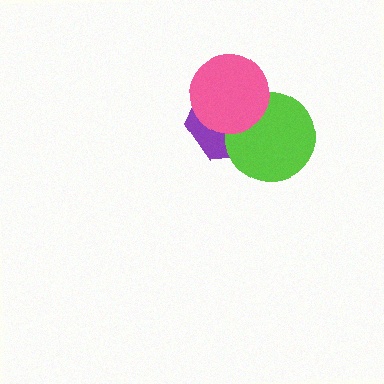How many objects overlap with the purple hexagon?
2 objects overlap with the purple hexagon.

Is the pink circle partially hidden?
No, no other shape covers it.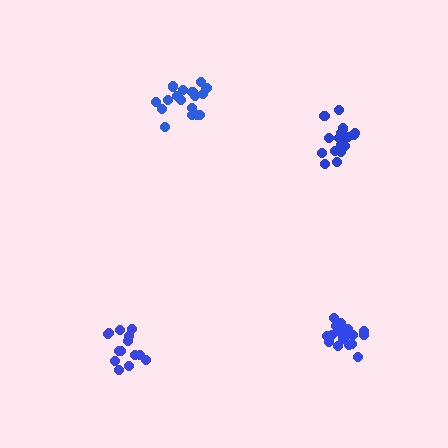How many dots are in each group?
Group 1: 17 dots, Group 2: 14 dots, Group 3: 17 dots, Group 4: 17 dots (65 total).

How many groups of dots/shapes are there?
There are 4 groups.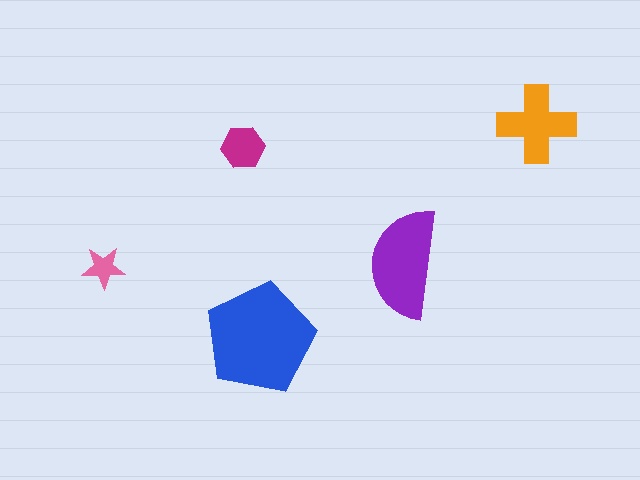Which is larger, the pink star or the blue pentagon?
The blue pentagon.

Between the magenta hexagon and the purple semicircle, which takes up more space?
The purple semicircle.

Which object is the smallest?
The pink star.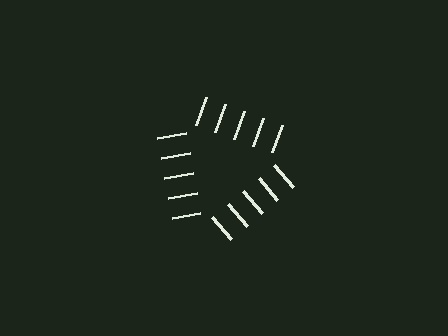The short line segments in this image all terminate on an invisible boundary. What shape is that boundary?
An illusory triangle — the line segments terminate on its edges but no continuous stroke is drawn.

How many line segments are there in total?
15 — 5 along each of the 3 edges.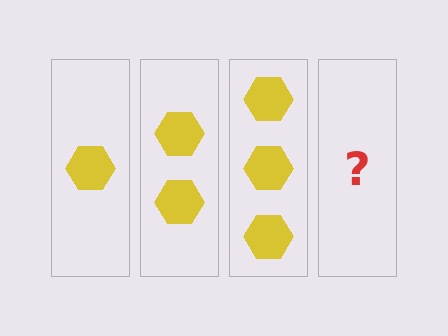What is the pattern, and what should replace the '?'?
The pattern is that each step adds one more hexagon. The '?' should be 4 hexagons.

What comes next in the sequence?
The next element should be 4 hexagons.